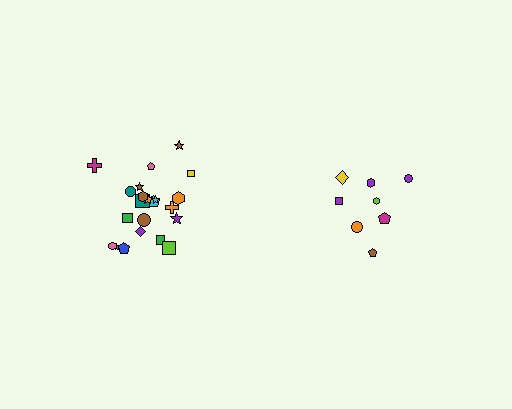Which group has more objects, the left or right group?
The left group.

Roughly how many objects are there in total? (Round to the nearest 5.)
Roughly 30 objects in total.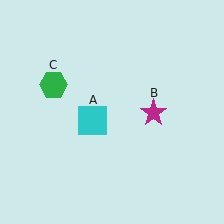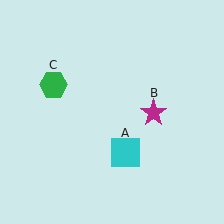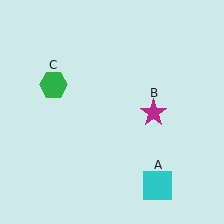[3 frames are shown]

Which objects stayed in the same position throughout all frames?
Magenta star (object B) and green hexagon (object C) remained stationary.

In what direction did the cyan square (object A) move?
The cyan square (object A) moved down and to the right.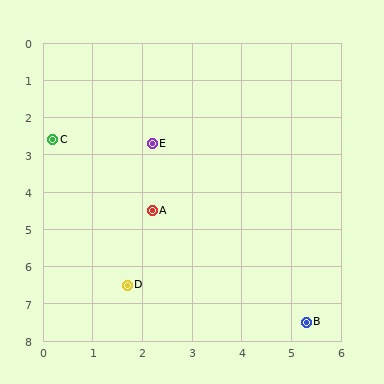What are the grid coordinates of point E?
Point E is at approximately (2.2, 2.7).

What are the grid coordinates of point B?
Point B is at approximately (5.3, 7.5).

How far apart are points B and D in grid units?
Points B and D are about 3.7 grid units apart.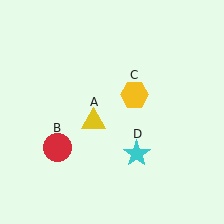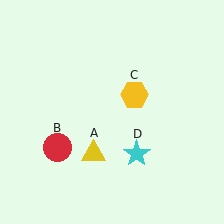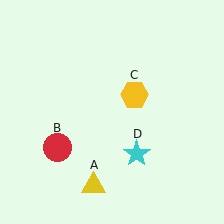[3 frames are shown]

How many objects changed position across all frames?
1 object changed position: yellow triangle (object A).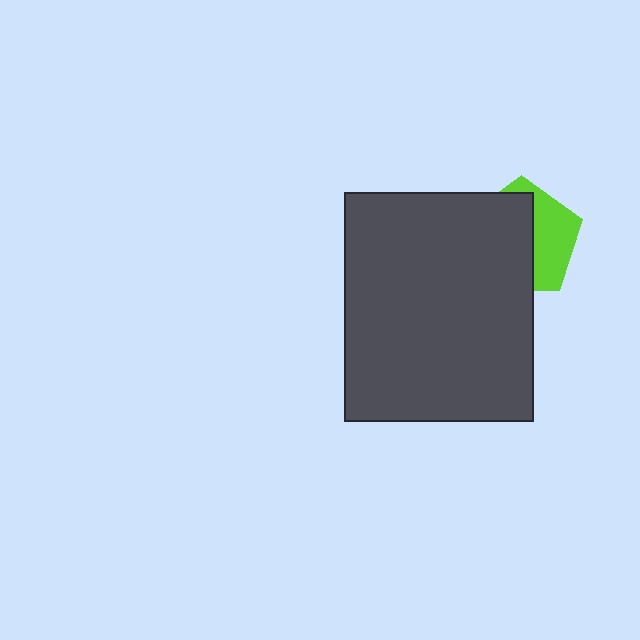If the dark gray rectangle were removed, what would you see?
You would see the complete lime pentagon.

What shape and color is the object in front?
The object in front is a dark gray rectangle.